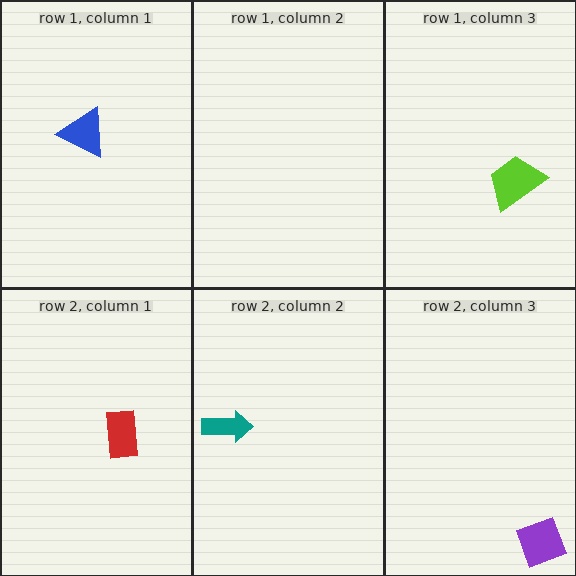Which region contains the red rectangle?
The row 2, column 1 region.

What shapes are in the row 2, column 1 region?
The red rectangle.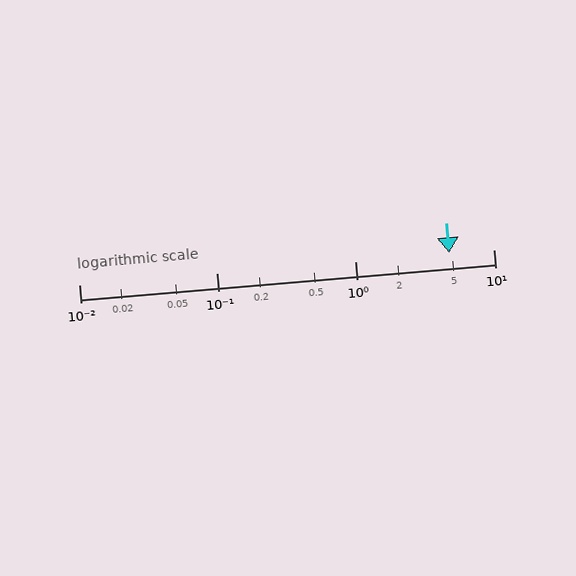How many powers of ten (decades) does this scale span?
The scale spans 3 decades, from 0.01 to 10.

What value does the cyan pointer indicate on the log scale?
The pointer indicates approximately 4.8.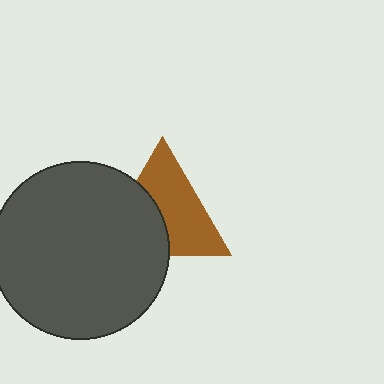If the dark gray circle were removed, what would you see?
You would see the complete brown triangle.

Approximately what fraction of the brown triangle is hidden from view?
Roughly 41% of the brown triangle is hidden behind the dark gray circle.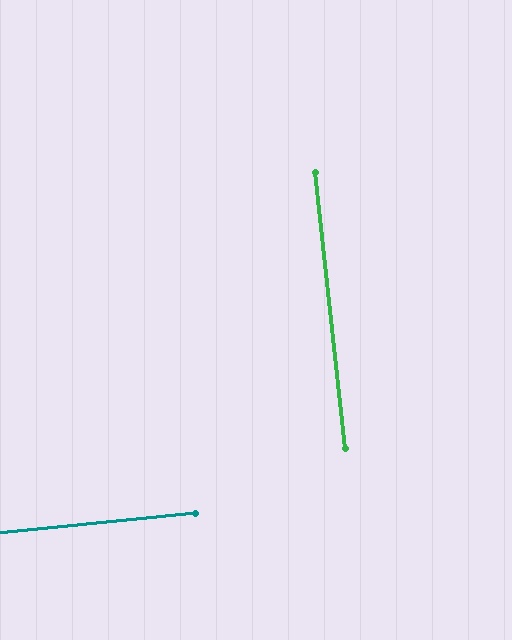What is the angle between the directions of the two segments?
Approximately 90 degrees.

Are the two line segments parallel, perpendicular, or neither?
Perpendicular — they meet at approximately 90°.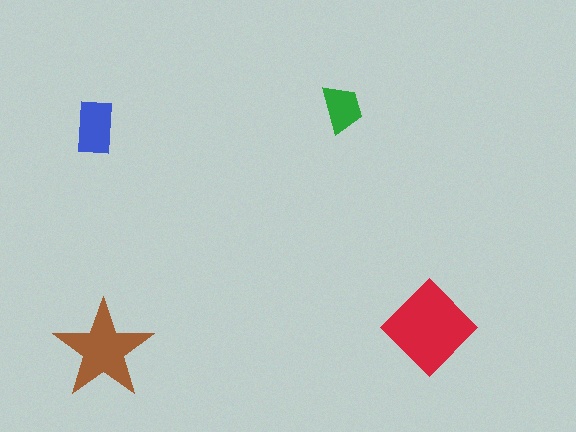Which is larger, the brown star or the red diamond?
The red diamond.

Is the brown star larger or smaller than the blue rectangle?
Larger.